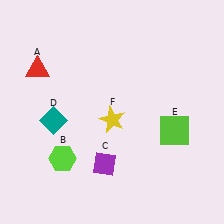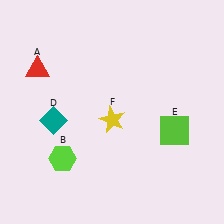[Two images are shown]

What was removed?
The purple diamond (C) was removed in Image 2.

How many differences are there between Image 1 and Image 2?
There is 1 difference between the two images.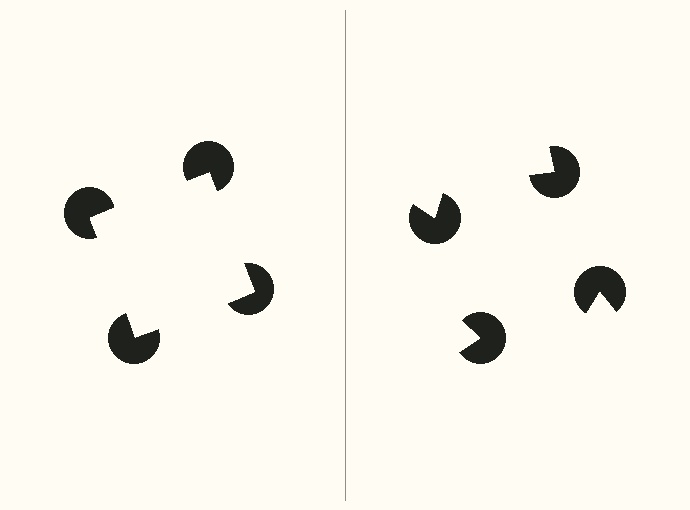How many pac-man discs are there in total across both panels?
8 — 4 on each side.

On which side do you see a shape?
An illusory square appears on the left side. On the right side the wedge cuts are rotated, so no coherent shape forms.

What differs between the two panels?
The pac-man discs are positioned identically on both sides; only the wedge orientations differ. On the left they align to a square; on the right they are misaligned.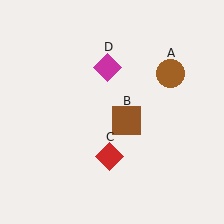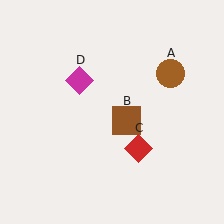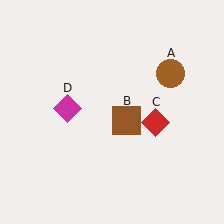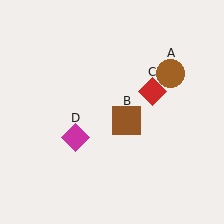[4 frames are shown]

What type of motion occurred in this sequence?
The red diamond (object C), magenta diamond (object D) rotated counterclockwise around the center of the scene.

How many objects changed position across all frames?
2 objects changed position: red diamond (object C), magenta diamond (object D).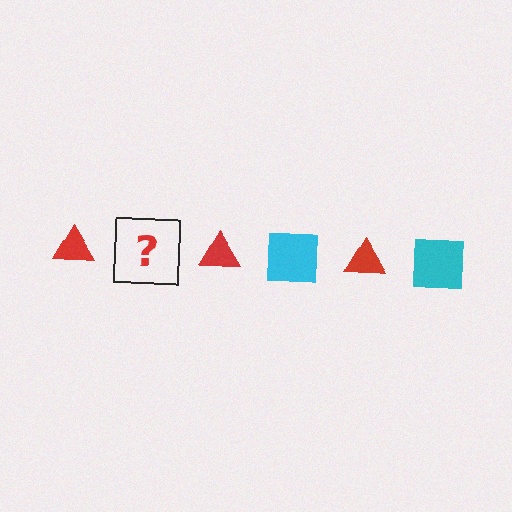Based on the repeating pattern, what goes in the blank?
The blank should be a cyan square.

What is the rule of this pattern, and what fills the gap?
The rule is that the pattern alternates between red triangle and cyan square. The gap should be filled with a cyan square.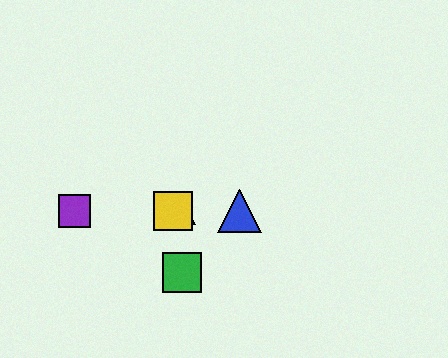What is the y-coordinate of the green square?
The green square is at y≈272.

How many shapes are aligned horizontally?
4 shapes (the red triangle, the blue triangle, the yellow square, the purple square) are aligned horizontally.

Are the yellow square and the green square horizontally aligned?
No, the yellow square is at y≈211 and the green square is at y≈272.